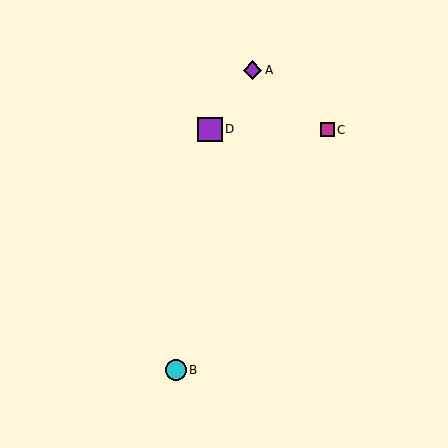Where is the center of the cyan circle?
The center of the cyan circle is at (176, 370).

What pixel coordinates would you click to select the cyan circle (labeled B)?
Click at (176, 370) to select the cyan circle B.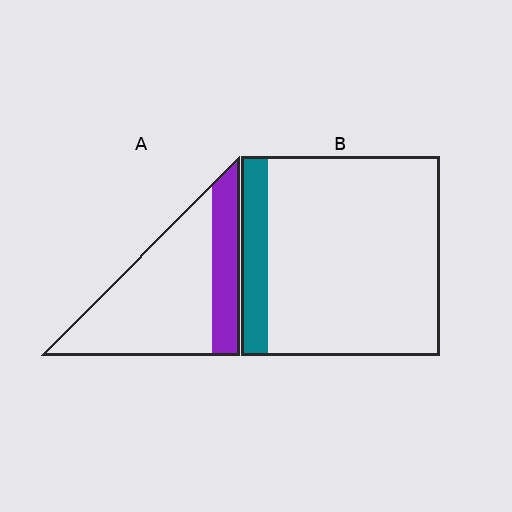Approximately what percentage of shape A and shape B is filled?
A is approximately 25% and B is approximately 15%.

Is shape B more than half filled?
No.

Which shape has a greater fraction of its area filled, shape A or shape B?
Shape A.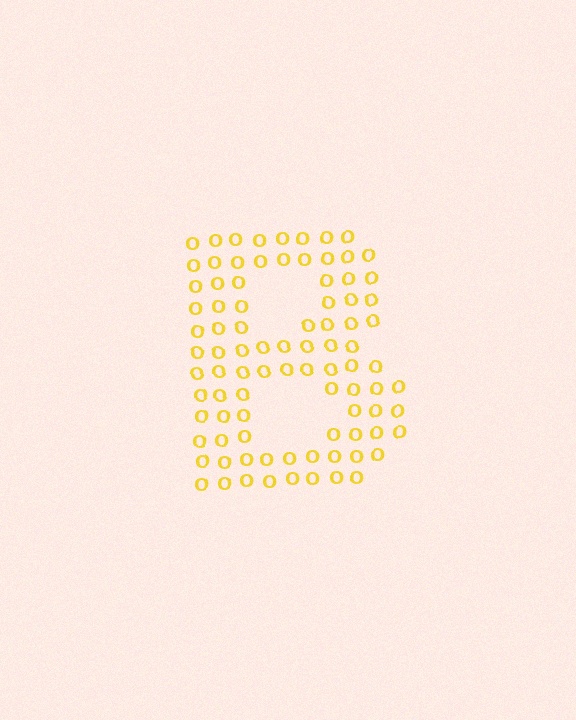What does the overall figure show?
The overall figure shows the letter B.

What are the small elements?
The small elements are letter O's.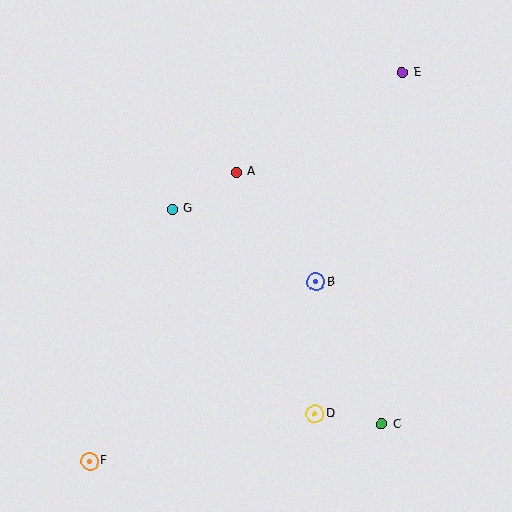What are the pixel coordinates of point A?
Point A is at (236, 172).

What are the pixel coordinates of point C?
Point C is at (382, 424).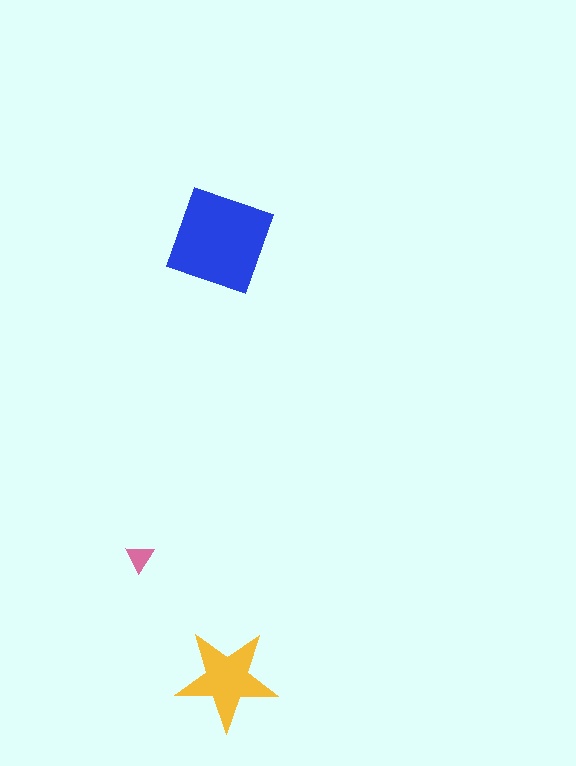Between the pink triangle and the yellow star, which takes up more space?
The yellow star.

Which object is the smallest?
The pink triangle.